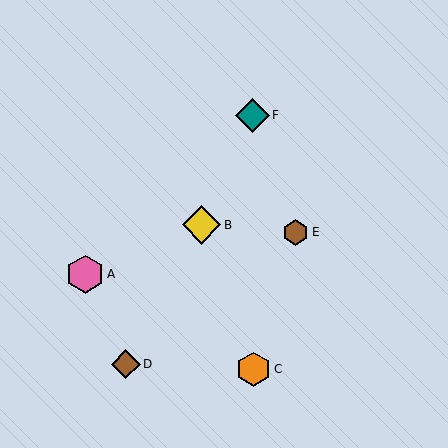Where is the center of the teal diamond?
The center of the teal diamond is at (252, 115).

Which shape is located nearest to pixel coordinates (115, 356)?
The brown diamond (labeled D) at (126, 364) is nearest to that location.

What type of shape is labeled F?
Shape F is a teal diamond.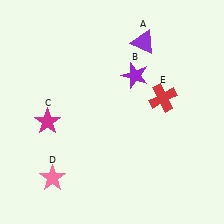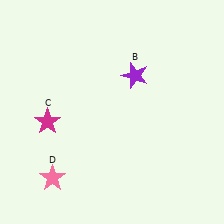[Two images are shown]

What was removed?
The red cross (E), the purple triangle (A) were removed in Image 2.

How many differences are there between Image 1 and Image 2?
There are 2 differences between the two images.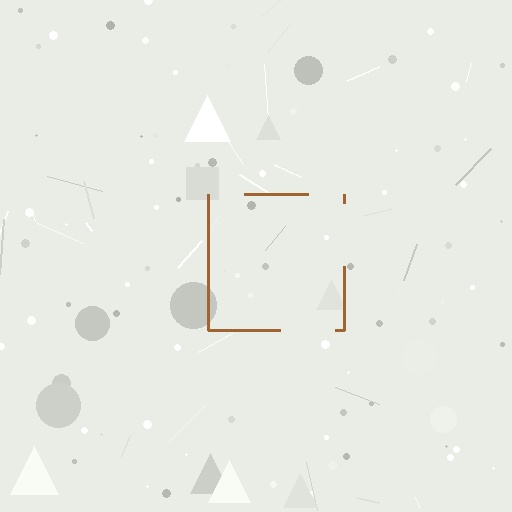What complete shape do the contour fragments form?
The contour fragments form a square.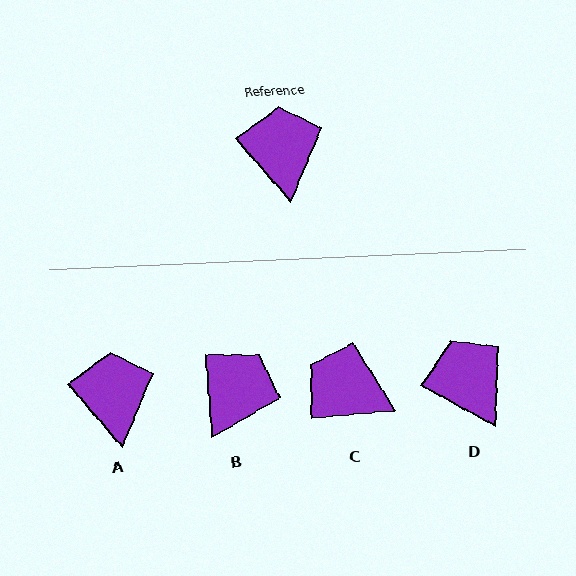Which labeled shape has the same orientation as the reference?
A.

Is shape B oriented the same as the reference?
No, it is off by about 37 degrees.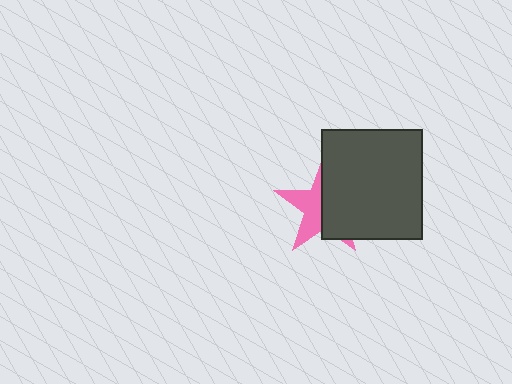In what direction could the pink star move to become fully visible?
The pink star could move left. That would shift it out from behind the dark gray rectangle entirely.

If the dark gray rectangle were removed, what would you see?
You would see the complete pink star.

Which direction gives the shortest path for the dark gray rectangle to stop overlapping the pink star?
Moving right gives the shortest separation.